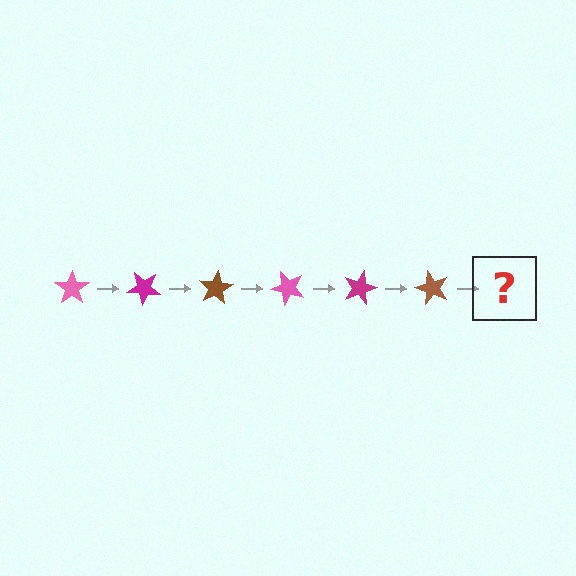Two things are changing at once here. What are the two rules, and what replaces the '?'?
The two rules are that it rotates 40 degrees each step and the color cycles through pink, magenta, and brown. The '?' should be a pink star, rotated 240 degrees from the start.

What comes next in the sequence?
The next element should be a pink star, rotated 240 degrees from the start.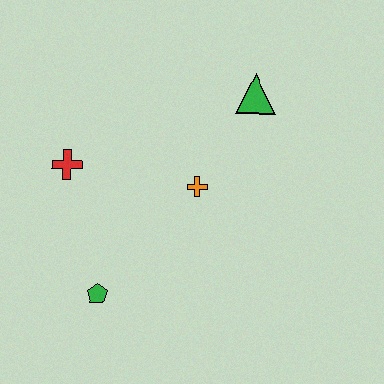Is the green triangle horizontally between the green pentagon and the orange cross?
No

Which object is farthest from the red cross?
The green triangle is farthest from the red cross.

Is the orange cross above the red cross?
No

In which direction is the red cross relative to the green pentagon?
The red cross is above the green pentagon.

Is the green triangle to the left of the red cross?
No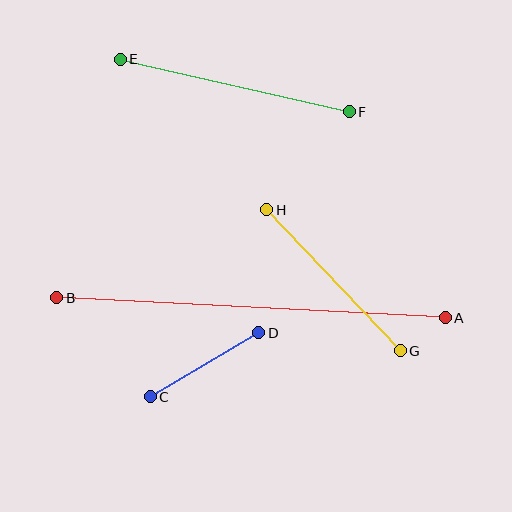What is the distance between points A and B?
The distance is approximately 389 pixels.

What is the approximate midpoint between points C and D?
The midpoint is at approximately (205, 365) pixels.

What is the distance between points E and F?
The distance is approximately 235 pixels.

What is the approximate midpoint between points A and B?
The midpoint is at approximately (251, 308) pixels.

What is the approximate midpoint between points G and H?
The midpoint is at approximately (333, 280) pixels.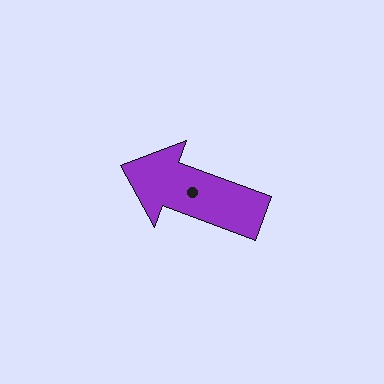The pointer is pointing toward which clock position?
Roughly 10 o'clock.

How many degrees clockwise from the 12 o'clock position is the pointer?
Approximately 290 degrees.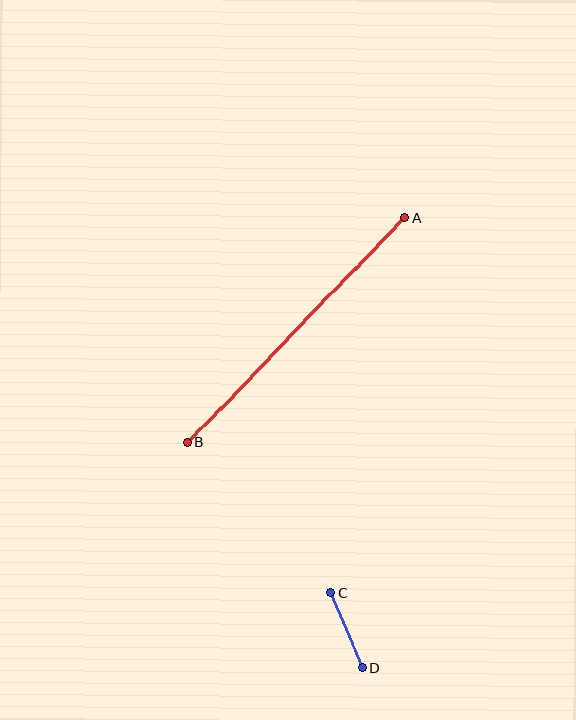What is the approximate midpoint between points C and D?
The midpoint is at approximately (346, 630) pixels.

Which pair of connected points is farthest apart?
Points A and B are farthest apart.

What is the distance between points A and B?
The distance is approximately 313 pixels.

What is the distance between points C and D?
The distance is approximately 80 pixels.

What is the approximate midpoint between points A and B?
The midpoint is at approximately (296, 330) pixels.